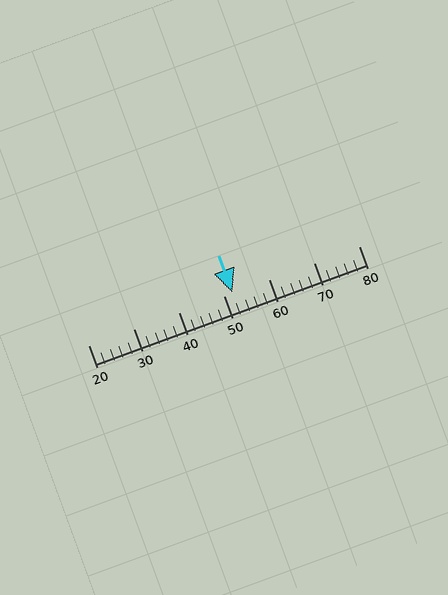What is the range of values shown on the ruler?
The ruler shows values from 20 to 80.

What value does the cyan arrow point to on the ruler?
The cyan arrow points to approximately 52.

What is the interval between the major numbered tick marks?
The major tick marks are spaced 10 units apart.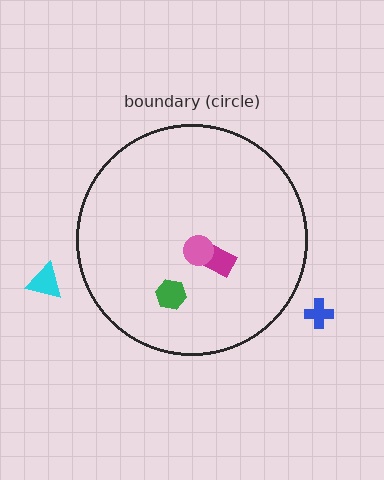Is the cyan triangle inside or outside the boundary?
Outside.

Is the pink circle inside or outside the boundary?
Inside.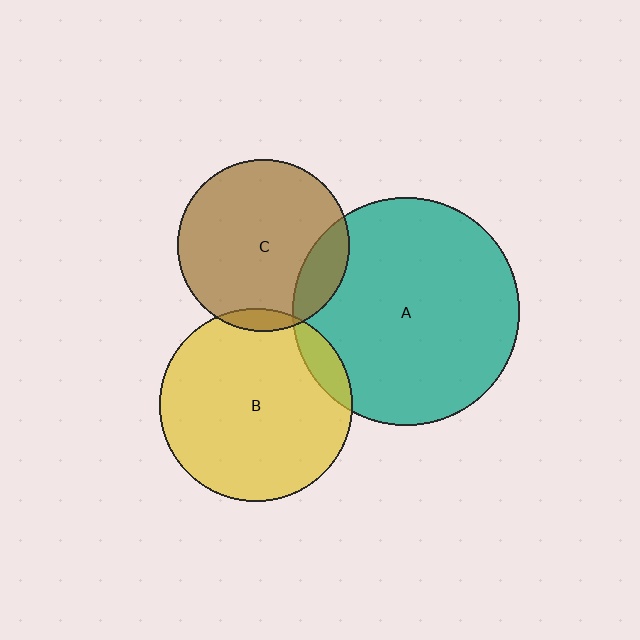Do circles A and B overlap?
Yes.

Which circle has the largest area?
Circle A (teal).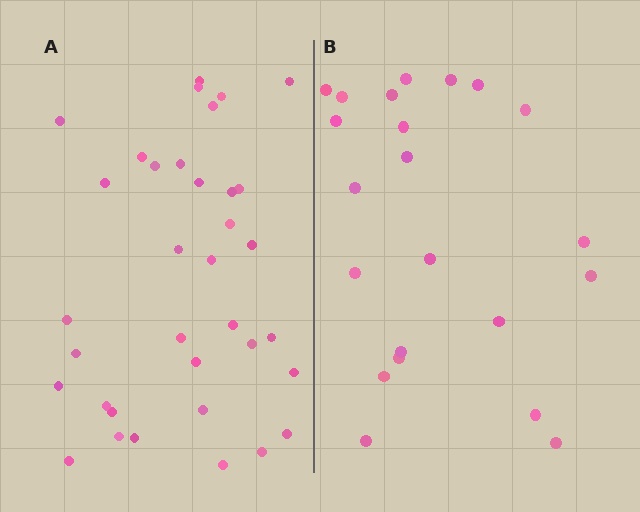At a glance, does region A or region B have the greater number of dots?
Region A (the left region) has more dots.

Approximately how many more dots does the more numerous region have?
Region A has approximately 15 more dots than region B.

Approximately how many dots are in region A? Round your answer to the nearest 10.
About 40 dots. (The exact count is 35, which rounds to 40.)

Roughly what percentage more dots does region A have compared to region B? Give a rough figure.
About 60% more.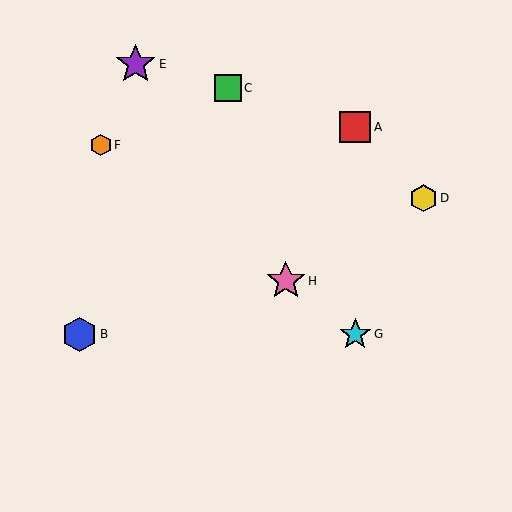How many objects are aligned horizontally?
2 objects (B, G) are aligned horizontally.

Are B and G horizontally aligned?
Yes, both are at y≈334.